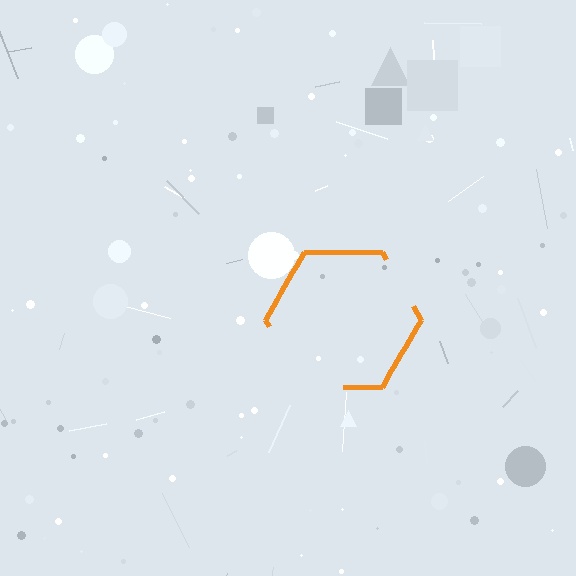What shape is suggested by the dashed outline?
The dashed outline suggests a hexagon.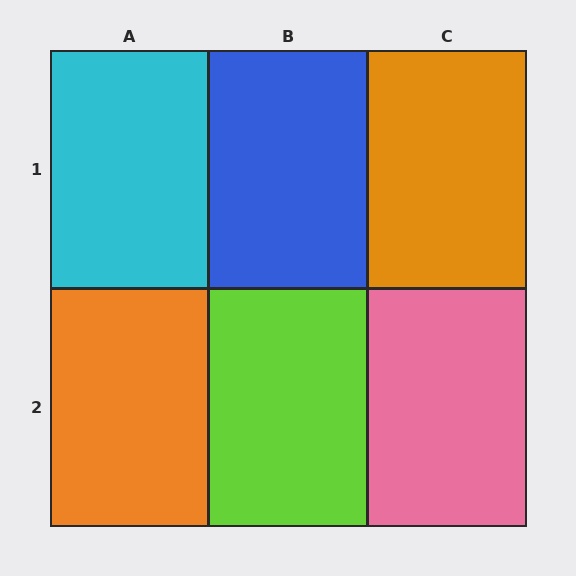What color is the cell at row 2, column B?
Lime.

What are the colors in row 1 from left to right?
Cyan, blue, orange.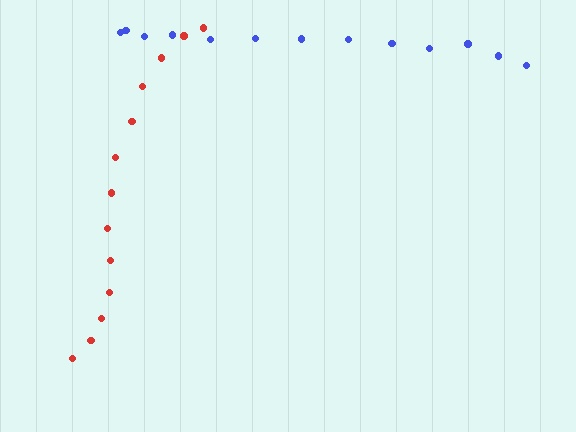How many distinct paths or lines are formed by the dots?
There are 2 distinct paths.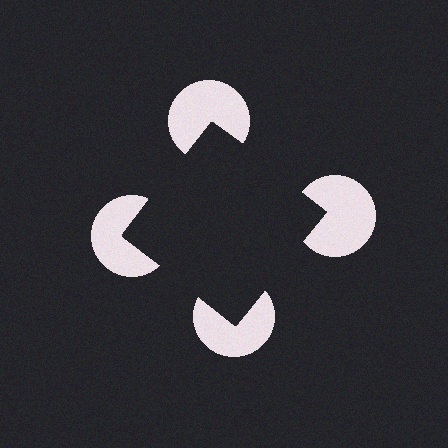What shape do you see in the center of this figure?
An illusory square — its edges are inferred from the aligned wedge cuts in the pac-man discs, not physically drawn.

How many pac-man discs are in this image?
There are 4 — one at each vertex of the illusory square.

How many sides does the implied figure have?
4 sides.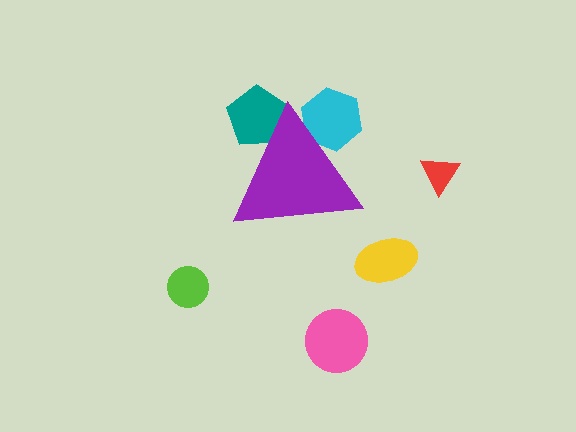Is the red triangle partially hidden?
No, the red triangle is fully visible.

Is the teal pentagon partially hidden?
Yes, the teal pentagon is partially hidden behind the purple triangle.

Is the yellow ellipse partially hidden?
No, the yellow ellipse is fully visible.